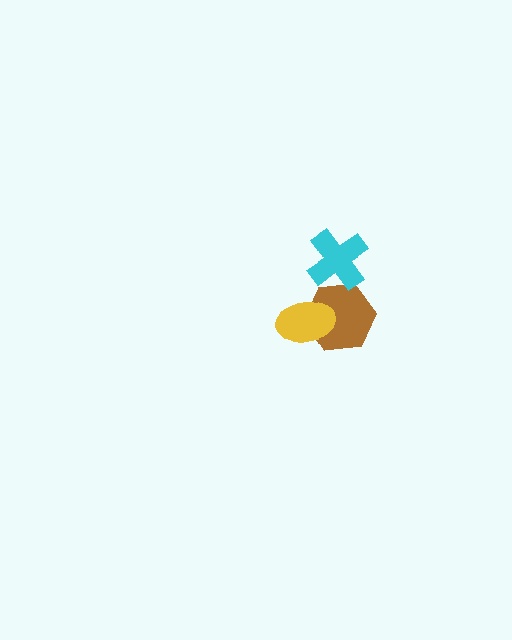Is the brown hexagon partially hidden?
Yes, it is partially covered by another shape.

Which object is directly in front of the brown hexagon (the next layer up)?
The yellow ellipse is directly in front of the brown hexagon.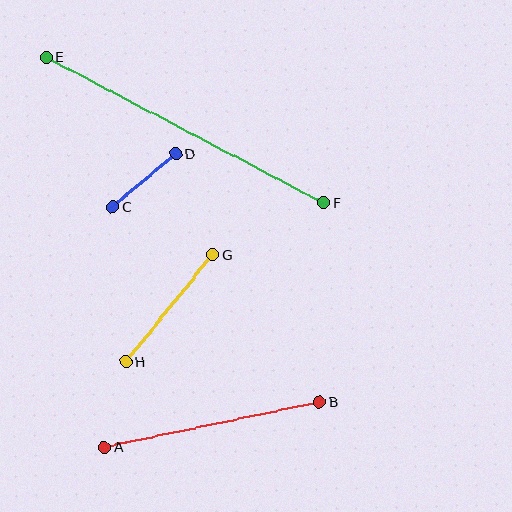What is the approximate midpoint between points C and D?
The midpoint is at approximately (144, 181) pixels.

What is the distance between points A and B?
The distance is approximately 220 pixels.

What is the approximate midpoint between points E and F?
The midpoint is at approximately (185, 130) pixels.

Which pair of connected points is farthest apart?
Points E and F are farthest apart.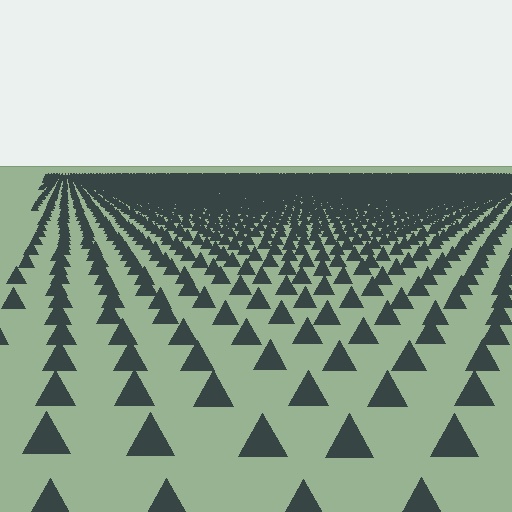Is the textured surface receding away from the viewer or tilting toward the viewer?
The surface is receding away from the viewer. Texture elements get smaller and denser toward the top.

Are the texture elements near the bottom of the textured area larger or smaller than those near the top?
Larger. Near the bottom, elements are closer to the viewer and appear at a bigger on-screen size.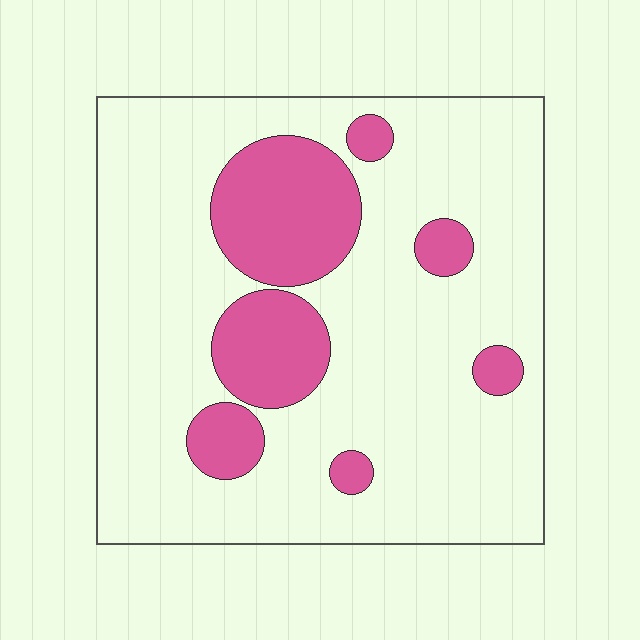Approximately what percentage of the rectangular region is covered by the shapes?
Approximately 20%.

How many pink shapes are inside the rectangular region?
7.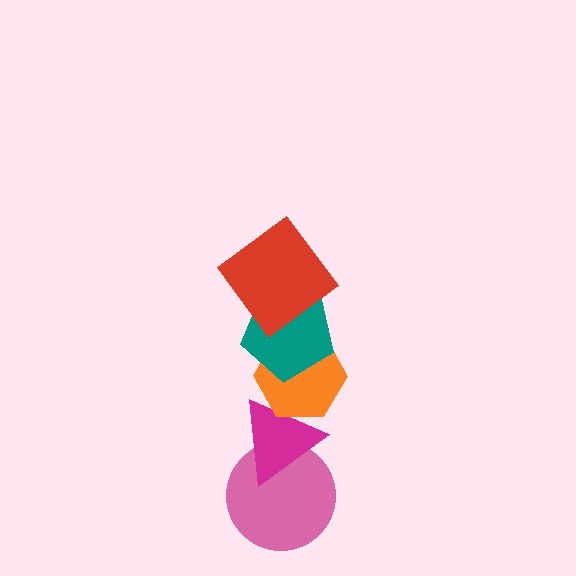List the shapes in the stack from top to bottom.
From top to bottom: the red diamond, the teal pentagon, the orange hexagon, the magenta triangle, the pink circle.